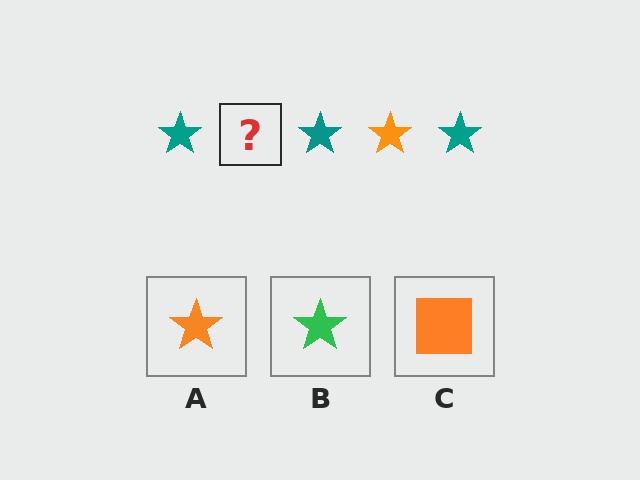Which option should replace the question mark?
Option A.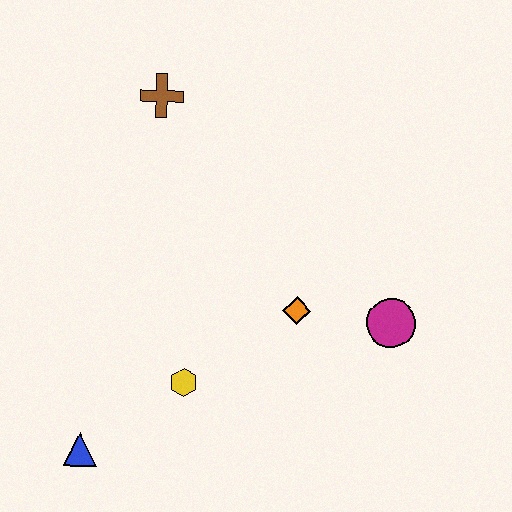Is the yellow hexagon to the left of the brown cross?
No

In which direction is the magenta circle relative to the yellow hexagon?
The magenta circle is to the right of the yellow hexagon.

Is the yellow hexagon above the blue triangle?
Yes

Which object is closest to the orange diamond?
The magenta circle is closest to the orange diamond.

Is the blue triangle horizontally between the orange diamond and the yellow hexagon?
No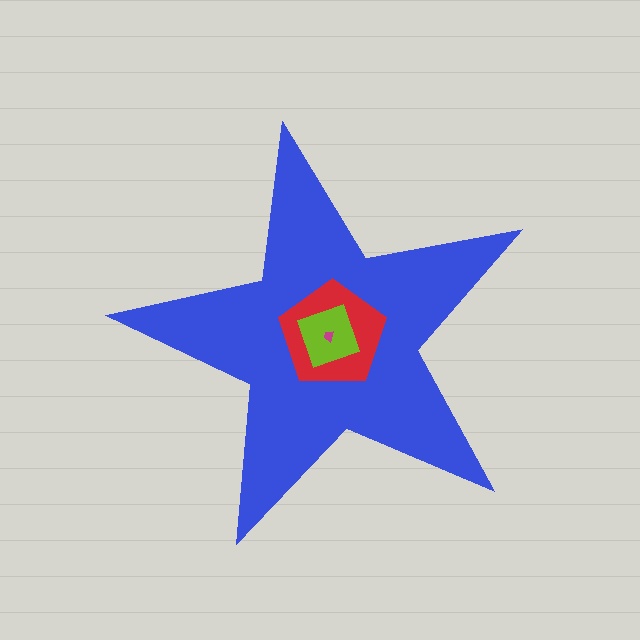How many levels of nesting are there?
4.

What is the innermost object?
The magenta trapezoid.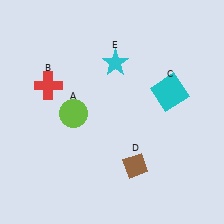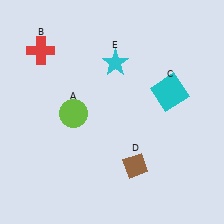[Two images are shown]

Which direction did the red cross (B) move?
The red cross (B) moved up.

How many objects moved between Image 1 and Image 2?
1 object moved between the two images.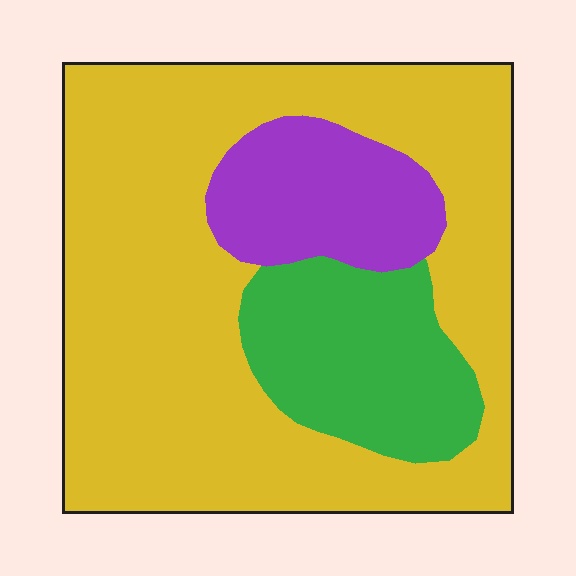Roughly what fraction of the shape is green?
Green takes up about one sixth (1/6) of the shape.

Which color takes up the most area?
Yellow, at roughly 70%.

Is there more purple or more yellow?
Yellow.